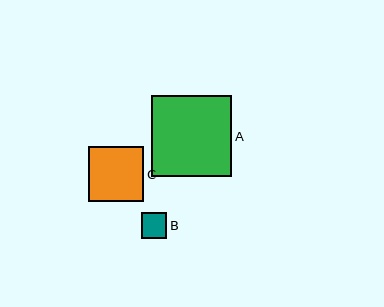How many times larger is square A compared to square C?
Square A is approximately 1.4 times the size of square C.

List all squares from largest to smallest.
From largest to smallest: A, C, B.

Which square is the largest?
Square A is the largest with a size of approximately 81 pixels.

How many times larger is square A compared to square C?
Square A is approximately 1.4 times the size of square C.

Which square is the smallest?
Square B is the smallest with a size of approximately 25 pixels.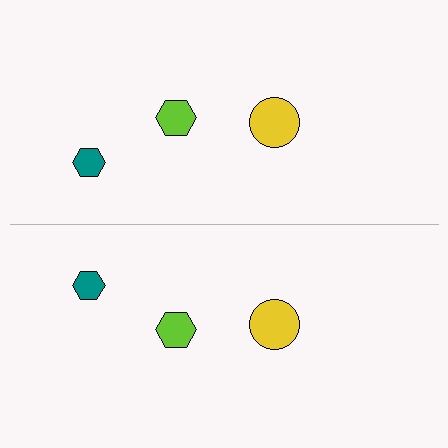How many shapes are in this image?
There are 6 shapes in this image.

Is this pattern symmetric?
Yes, this pattern has bilateral (reflection) symmetry.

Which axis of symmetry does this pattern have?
The pattern has a horizontal axis of symmetry running through the center of the image.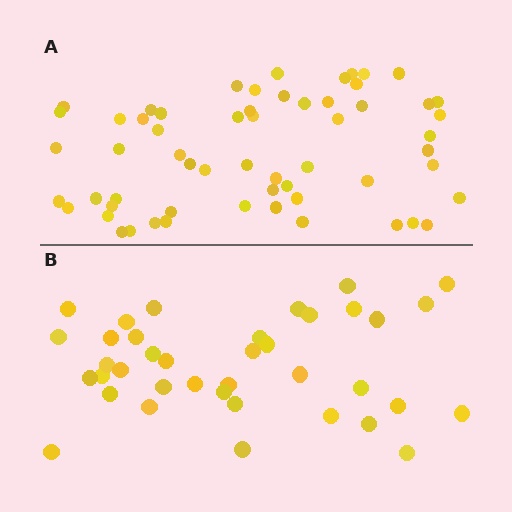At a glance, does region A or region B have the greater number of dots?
Region A (the top region) has more dots.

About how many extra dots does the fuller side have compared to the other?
Region A has approximately 20 more dots than region B.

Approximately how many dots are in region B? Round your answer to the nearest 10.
About 40 dots. (The exact count is 38, which rounds to 40.)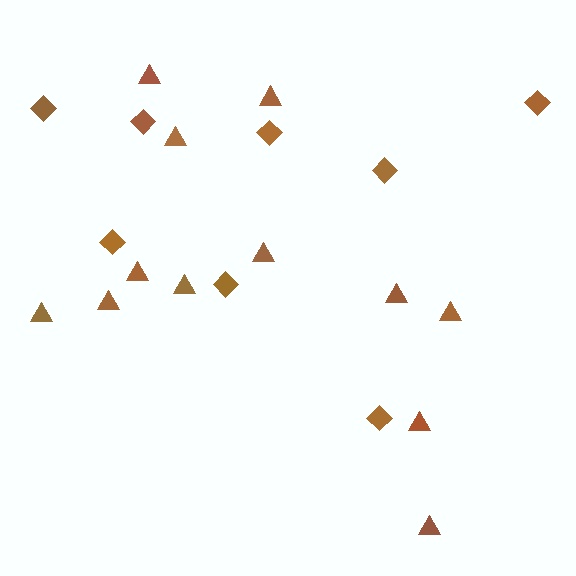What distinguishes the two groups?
There are 2 groups: one group of diamonds (8) and one group of triangles (12).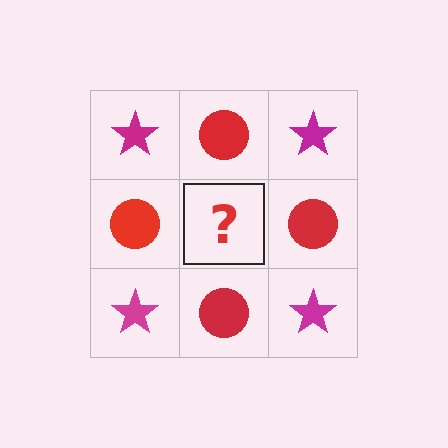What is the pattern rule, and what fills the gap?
The rule is that it alternates magenta star and red circle in a checkerboard pattern. The gap should be filled with a magenta star.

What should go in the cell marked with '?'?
The missing cell should contain a magenta star.